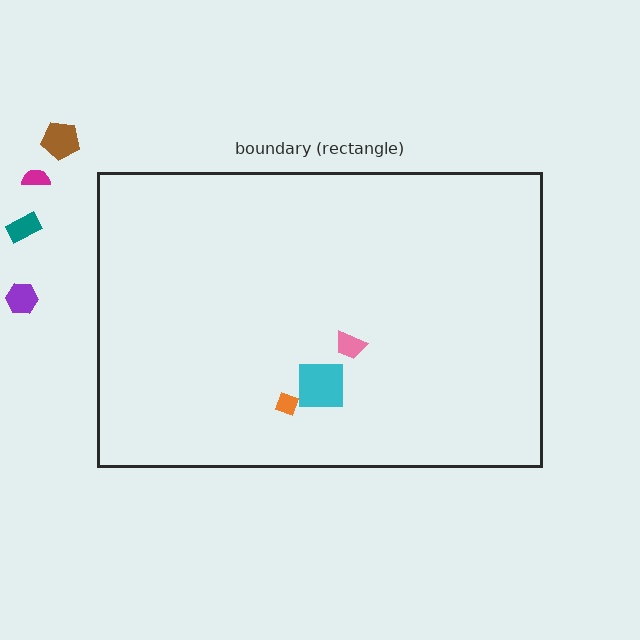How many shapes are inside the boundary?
3 inside, 4 outside.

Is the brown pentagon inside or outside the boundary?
Outside.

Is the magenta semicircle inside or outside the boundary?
Outside.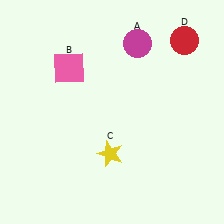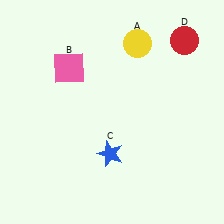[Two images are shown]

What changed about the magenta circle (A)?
In Image 1, A is magenta. In Image 2, it changed to yellow.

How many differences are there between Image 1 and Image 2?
There are 2 differences between the two images.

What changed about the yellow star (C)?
In Image 1, C is yellow. In Image 2, it changed to blue.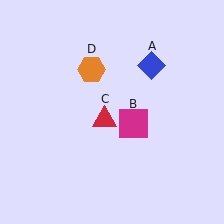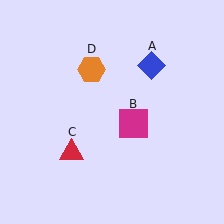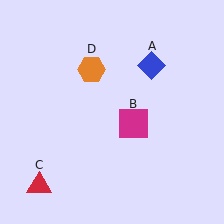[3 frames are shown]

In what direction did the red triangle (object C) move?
The red triangle (object C) moved down and to the left.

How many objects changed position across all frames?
1 object changed position: red triangle (object C).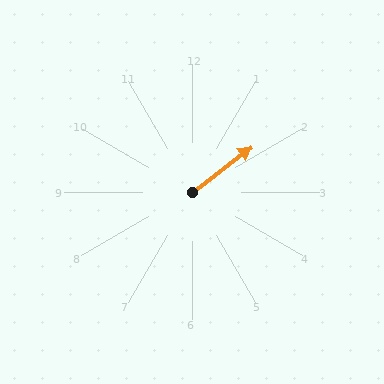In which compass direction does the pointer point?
Northeast.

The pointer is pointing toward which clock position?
Roughly 2 o'clock.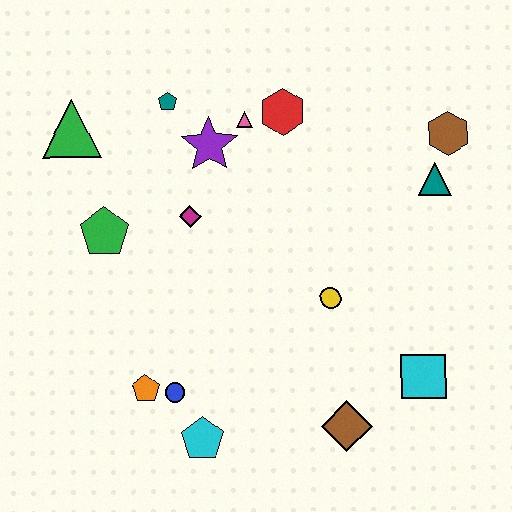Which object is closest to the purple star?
The pink triangle is closest to the purple star.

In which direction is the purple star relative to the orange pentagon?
The purple star is above the orange pentagon.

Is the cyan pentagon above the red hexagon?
No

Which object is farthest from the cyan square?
The green triangle is farthest from the cyan square.